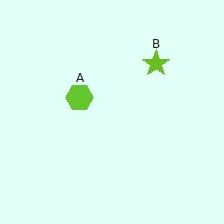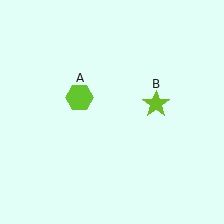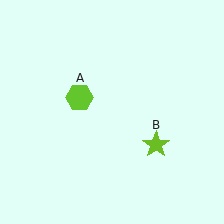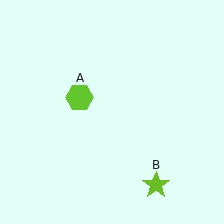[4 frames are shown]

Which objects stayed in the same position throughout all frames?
Lime hexagon (object A) remained stationary.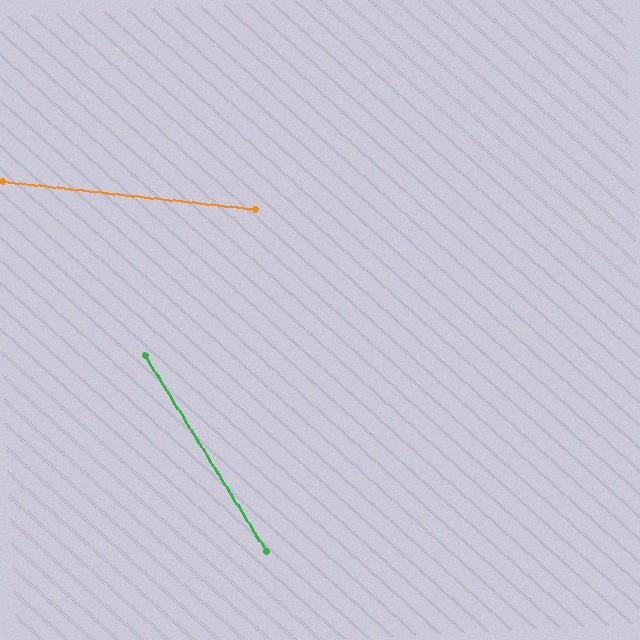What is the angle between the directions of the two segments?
Approximately 52 degrees.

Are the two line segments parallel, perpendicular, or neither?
Neither parallel nor perpendicular — they differ by about 52°.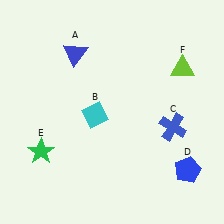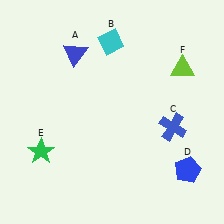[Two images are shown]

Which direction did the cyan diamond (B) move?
The cyan diamond (B) moved up.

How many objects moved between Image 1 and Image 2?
1 object moved between the two images.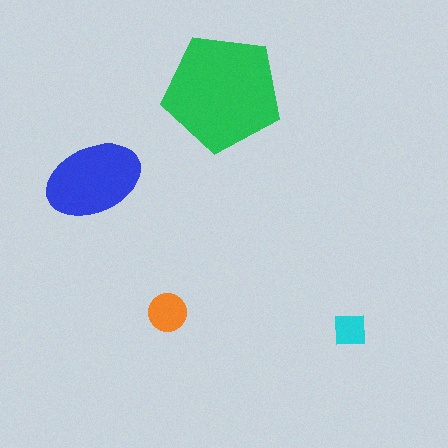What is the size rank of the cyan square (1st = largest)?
4th.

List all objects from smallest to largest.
The cyan square, the orange circle, the blue ellipse, the green pentagon.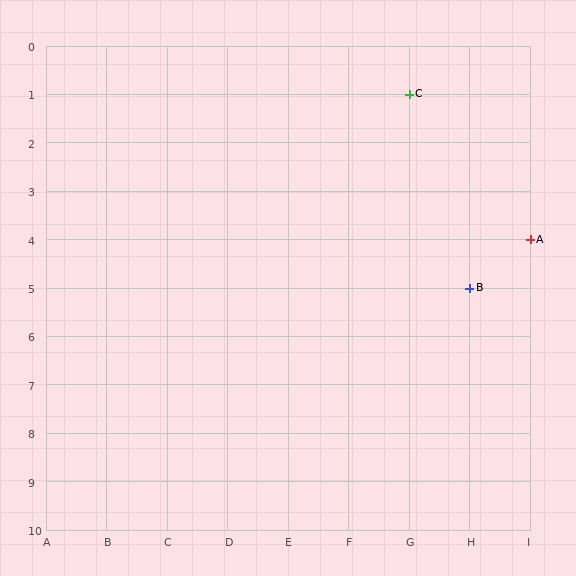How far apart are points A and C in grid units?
Points A and C are 2 columns and 3 rows apart (about 3.6 grid units diagonally).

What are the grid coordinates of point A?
Point A is at grid coordinates (I, 4).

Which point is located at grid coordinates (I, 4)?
Point A is at (I, 4).